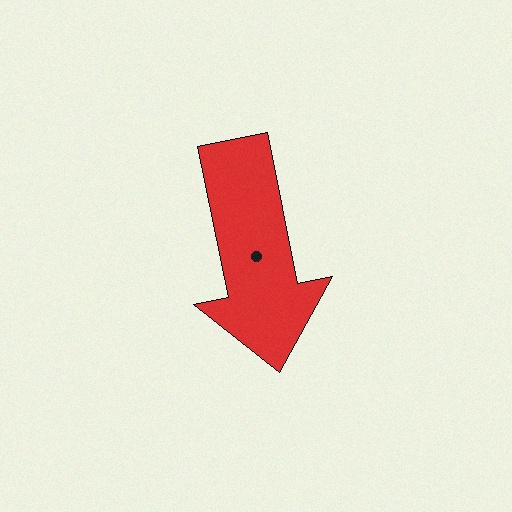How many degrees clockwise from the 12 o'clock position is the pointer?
Approximately 169 degrees.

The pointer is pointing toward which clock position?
Roughly 6 o'clock.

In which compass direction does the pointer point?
South.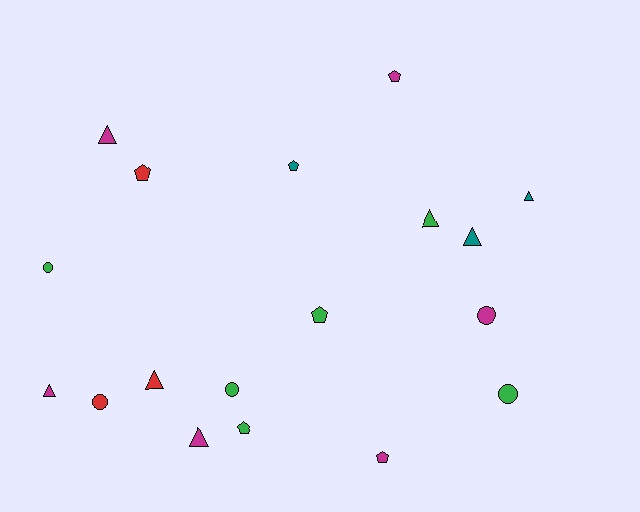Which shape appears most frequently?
Triangle, with 7 objects.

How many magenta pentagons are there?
There are 2 magenta pentagons.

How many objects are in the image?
There are 18 objects.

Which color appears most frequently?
Magenta, with 6 objects.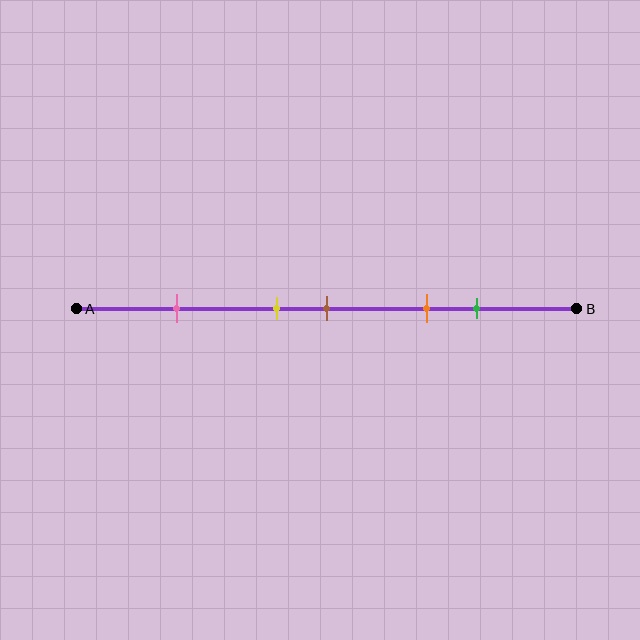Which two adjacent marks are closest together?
The yellow and brown marks are the closest adjacent pair.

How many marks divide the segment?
There are 5 marks dividing the segment.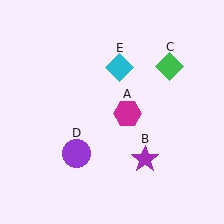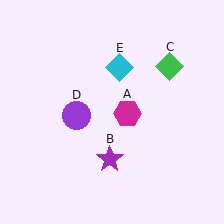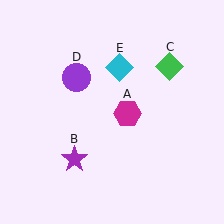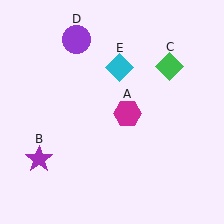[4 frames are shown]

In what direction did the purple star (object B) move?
The purple star (object B) moved left.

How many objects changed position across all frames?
2 objects changed position: purple star (object B), purple circle (object D).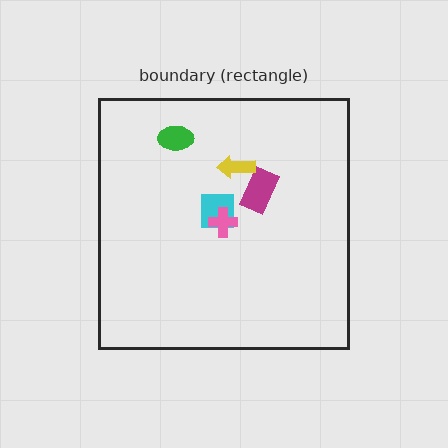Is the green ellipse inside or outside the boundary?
Inside.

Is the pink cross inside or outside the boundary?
Inside.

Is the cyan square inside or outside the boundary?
Inside.